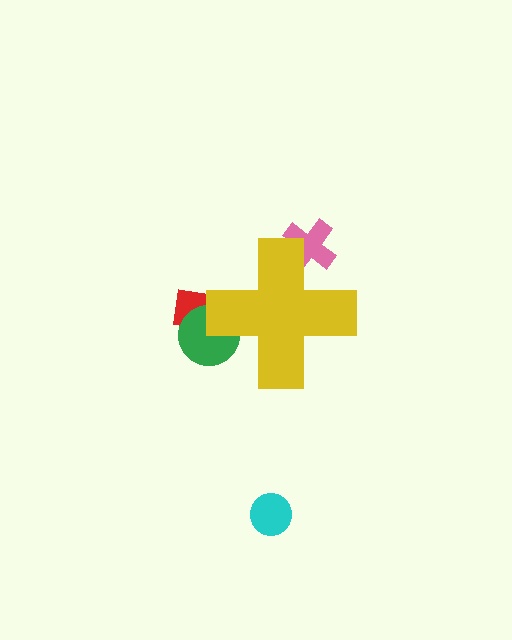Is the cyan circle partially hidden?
No, the cyan circle is fully visible.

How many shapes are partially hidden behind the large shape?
3 shapes are partially hidden.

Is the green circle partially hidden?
Yes, the green circle is partially hidden behind the yellow cross.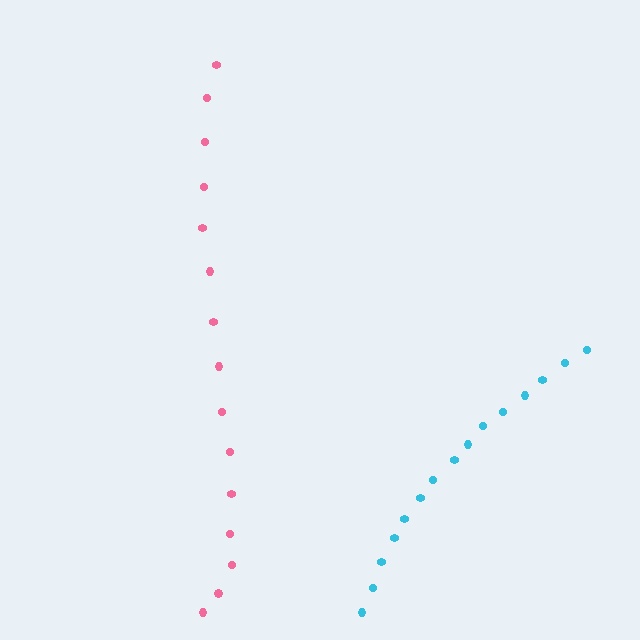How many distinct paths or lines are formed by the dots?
There are 2 distinct paths.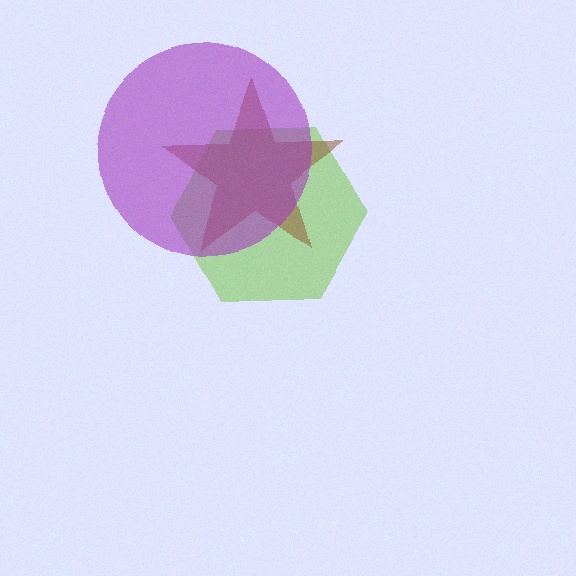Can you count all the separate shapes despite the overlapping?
Yes, there are 3 separate shapes.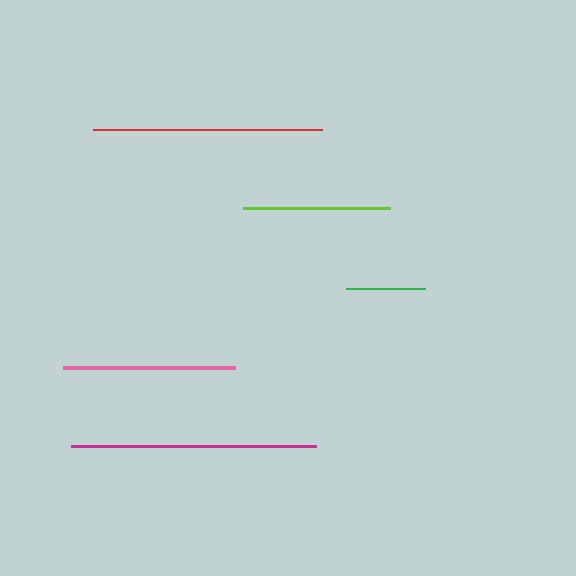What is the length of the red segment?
The red segment is approximately 230 pixels long.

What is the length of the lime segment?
The lime segment is approximately 147 pixels long.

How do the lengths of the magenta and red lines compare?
The magenta and red lines are approximately the same length.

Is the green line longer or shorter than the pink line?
The pink line is longer than the green line.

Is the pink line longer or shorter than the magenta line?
The magenta line is longer than the pink line.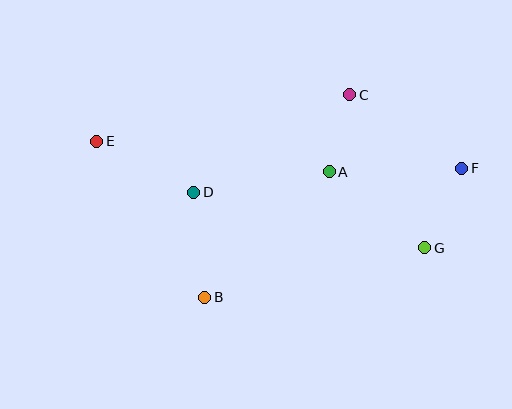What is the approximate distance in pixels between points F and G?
The distance between F and G is approximately 88 pixels.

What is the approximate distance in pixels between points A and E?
The distance between A and E is approximately 234 pixels.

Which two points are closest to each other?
Points A and C are closest to each other.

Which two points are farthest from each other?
Points E and F are farthest from each other.